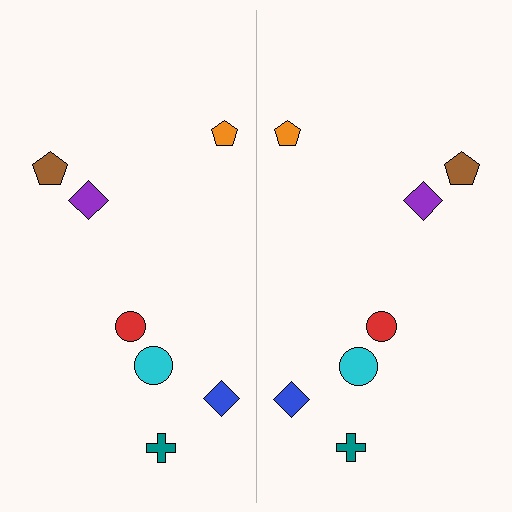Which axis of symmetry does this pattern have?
The pattern has a vertical axis of symmetry running through the center of the image.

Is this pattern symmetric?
Yes, this pattern has bilateral (reflection) symmetry.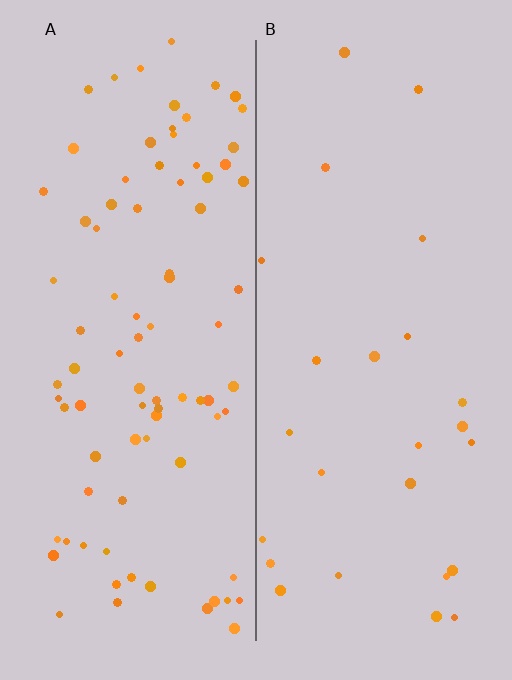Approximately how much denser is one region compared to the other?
Approximately 3.3× — region A over region B.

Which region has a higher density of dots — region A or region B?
A (the left).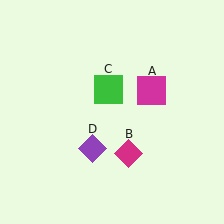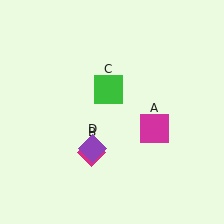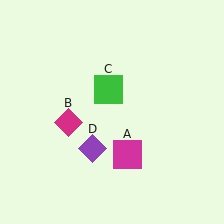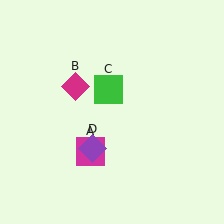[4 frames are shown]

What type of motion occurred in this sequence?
The magenta square (object A), magenta diamond (object B) rotated clockwise around the center of the scene.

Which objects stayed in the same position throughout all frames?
Green square (object C) and purple diamond (object D) remained stationary.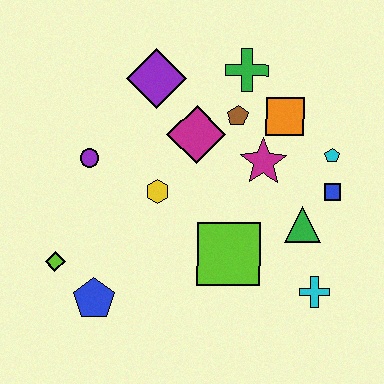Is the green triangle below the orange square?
Yes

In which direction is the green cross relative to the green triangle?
The green cross is above the green triangle.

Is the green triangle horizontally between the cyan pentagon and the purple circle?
Yes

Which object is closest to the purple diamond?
The magenta diamond is closest to the purple diamond.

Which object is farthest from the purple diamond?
The cyan cross is farthest from the purple diamond.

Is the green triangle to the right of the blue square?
No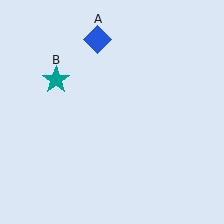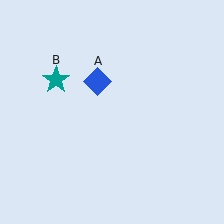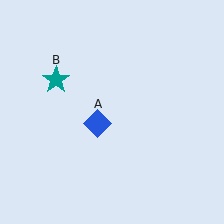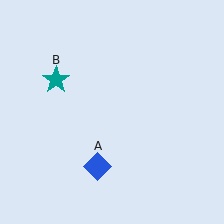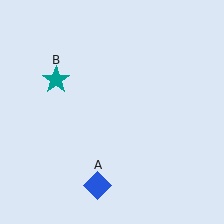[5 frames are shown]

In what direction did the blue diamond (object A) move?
The blue diamond (object A) moved down.